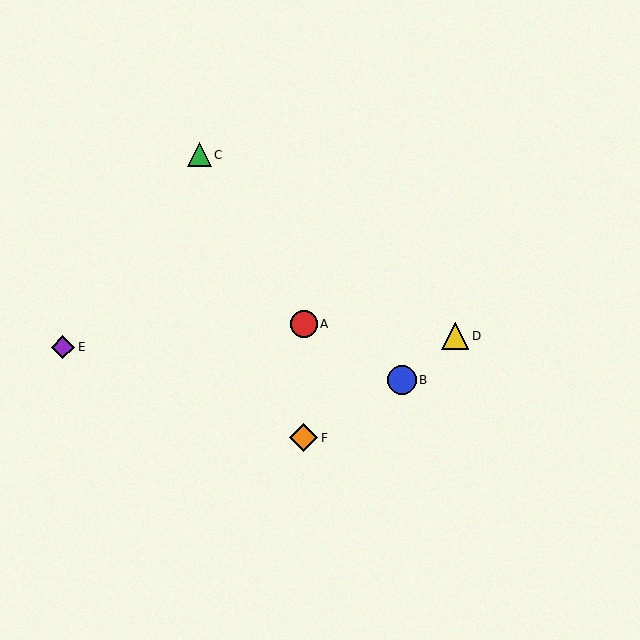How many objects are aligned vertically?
2 objects (A, F) are aligned vertically.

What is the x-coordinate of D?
Object D is at x≈455.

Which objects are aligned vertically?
Objects A, F are aligned vertically.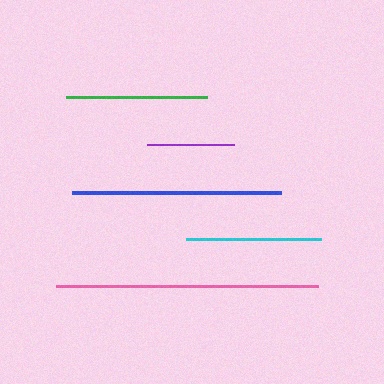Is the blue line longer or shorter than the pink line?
The pink line is longer than the blue line.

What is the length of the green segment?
The green segment is approximately 141 pixels long.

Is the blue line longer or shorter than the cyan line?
The blue line is longer than the cyan line.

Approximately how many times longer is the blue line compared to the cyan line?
The blue line is approximately 1.5 times the length of the cyan line.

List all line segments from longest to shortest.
From longest to shortest: pink, blue, green, cyan, purple.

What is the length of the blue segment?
The blue segment is approximately 208 pixels long.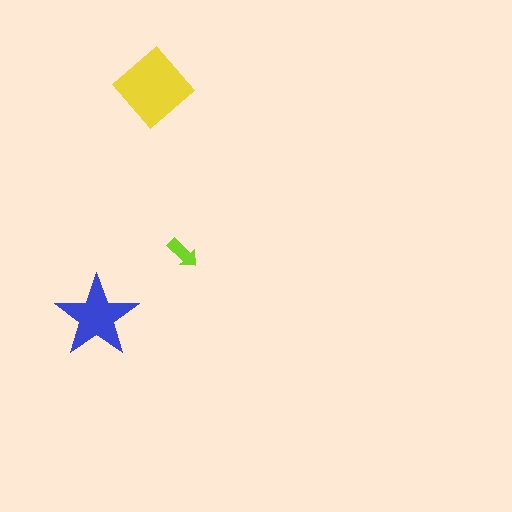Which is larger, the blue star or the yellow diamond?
The yellow diamond.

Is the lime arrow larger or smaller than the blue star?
Smaller.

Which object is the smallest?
The lime arrow.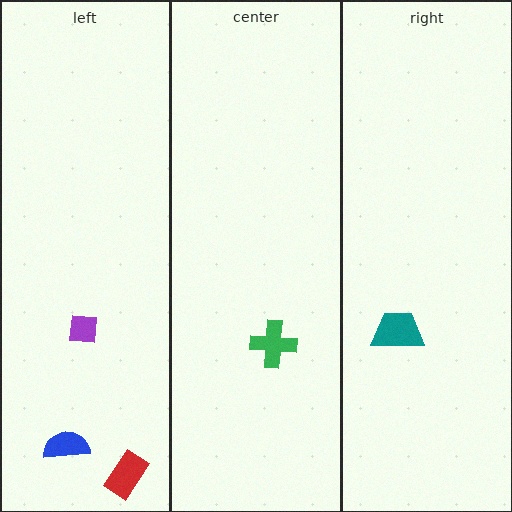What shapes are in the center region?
The green cross.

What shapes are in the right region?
The teal trapezoid.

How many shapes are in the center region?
1.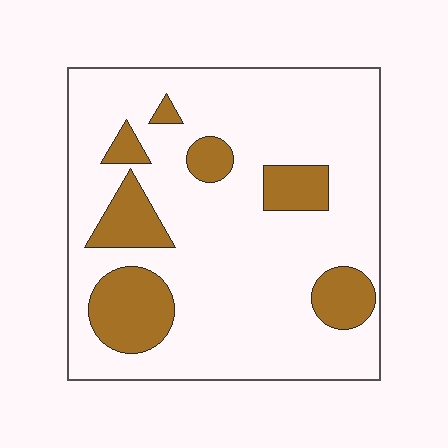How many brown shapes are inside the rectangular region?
7.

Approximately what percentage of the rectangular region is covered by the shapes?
Approximately 20%.